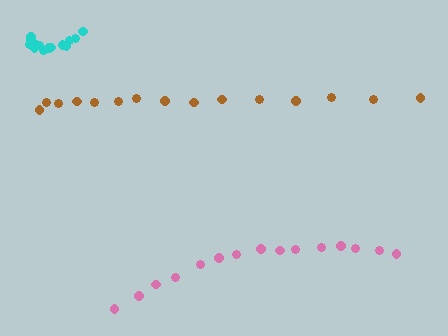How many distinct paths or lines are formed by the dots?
There are 3 distinct paths.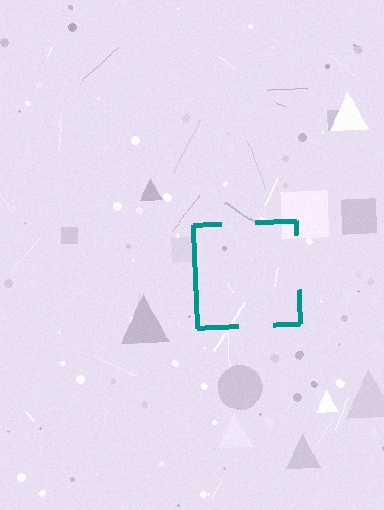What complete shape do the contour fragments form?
The contour fragments form a square.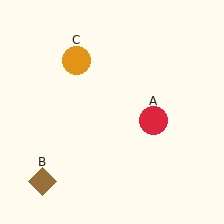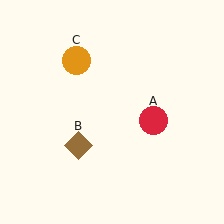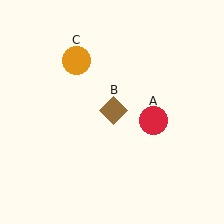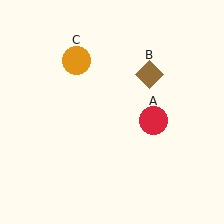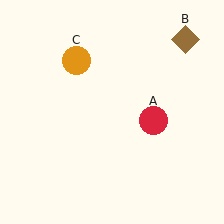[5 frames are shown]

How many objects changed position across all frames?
1 object changed position: brown diamond (object B).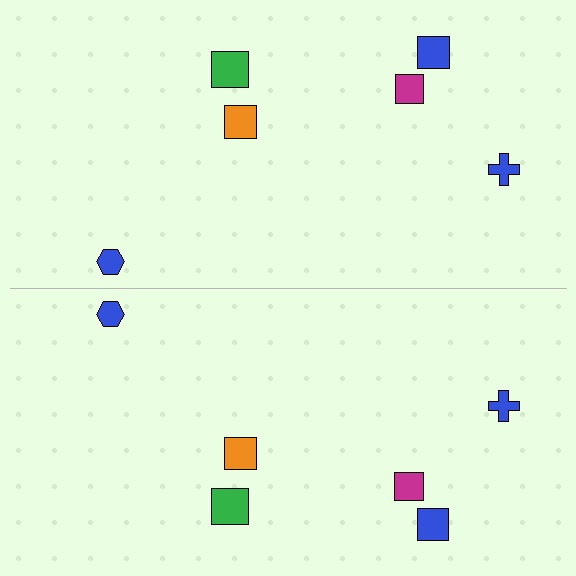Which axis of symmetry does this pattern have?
The pattern has a horizontal axis of symmetry running through the center of the image.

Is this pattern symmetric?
Yes, this pattern has bilateral (reflection) symmetry.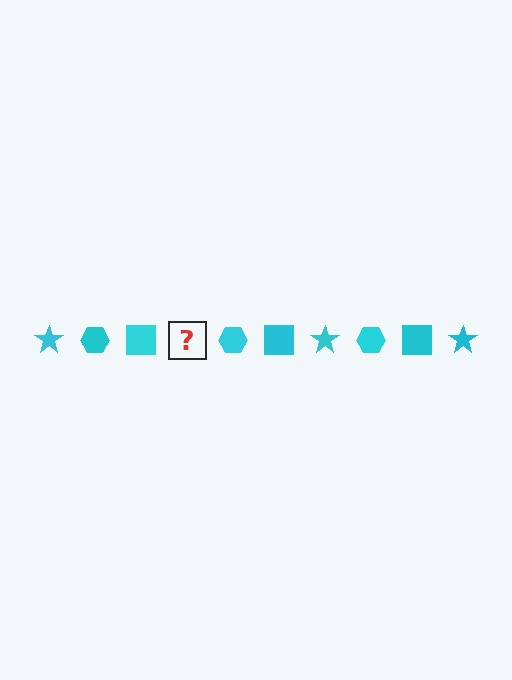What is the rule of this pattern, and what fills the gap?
The rule is that the pattern cycles through star, hexagon, square shapes in cyan. The gap should be filled with a cyan star.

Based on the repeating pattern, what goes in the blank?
The blank should be a cyan star.